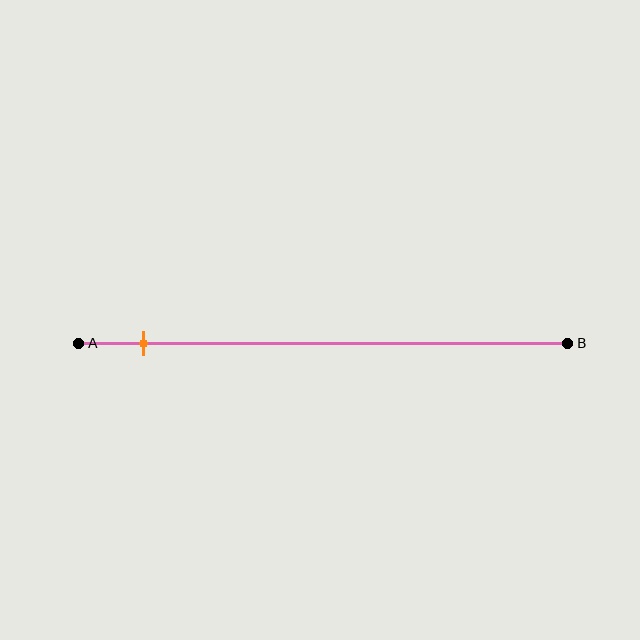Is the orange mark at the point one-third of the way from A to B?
No, the mark is at about 15% from A, not at the 33% one-third point.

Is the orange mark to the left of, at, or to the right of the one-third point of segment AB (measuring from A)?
The orange mark is to the left of the one-third point of segment AB.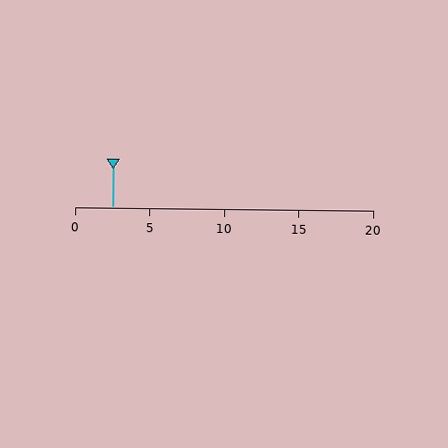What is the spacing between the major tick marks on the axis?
The major ticks are spaced 5 apart.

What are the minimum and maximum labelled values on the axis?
The axis runs from 0 to 20.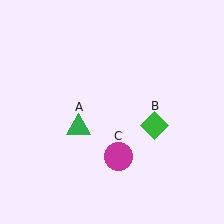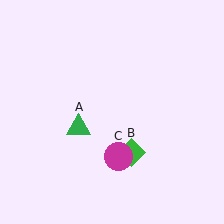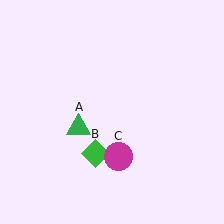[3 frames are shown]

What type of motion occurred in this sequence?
The green diamond (object B) rotated clockwise around the center of the scene.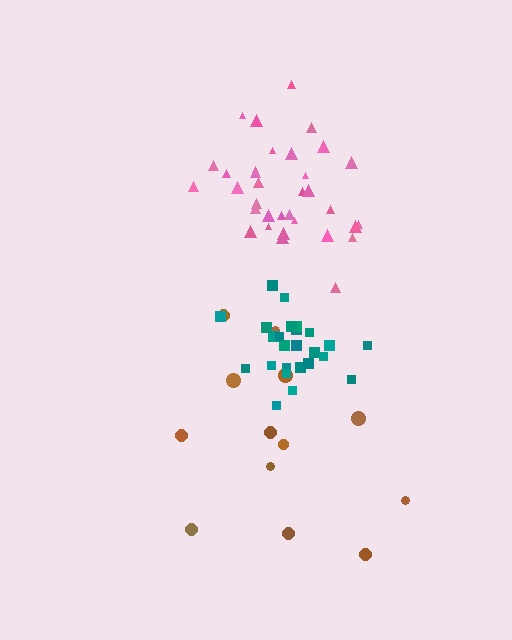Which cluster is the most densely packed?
Teal.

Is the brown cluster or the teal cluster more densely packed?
Teal.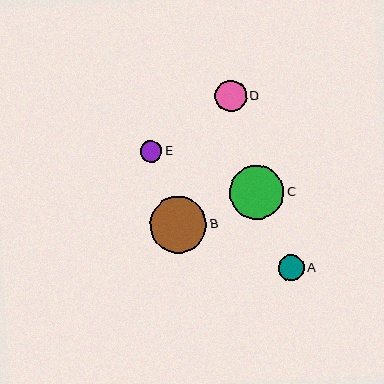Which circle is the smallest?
Circle E is the smallest with a size of approximately 21 pixels.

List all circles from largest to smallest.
From largest to smallest: B, C, D, A, E.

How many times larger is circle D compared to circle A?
Circle D is approximately 1.2 times the size of circle A.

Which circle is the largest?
Circle B is the largest with a size of approximately 57 pixels.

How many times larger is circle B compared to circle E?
Circle B is approximately 2.7 times the size of circle E.